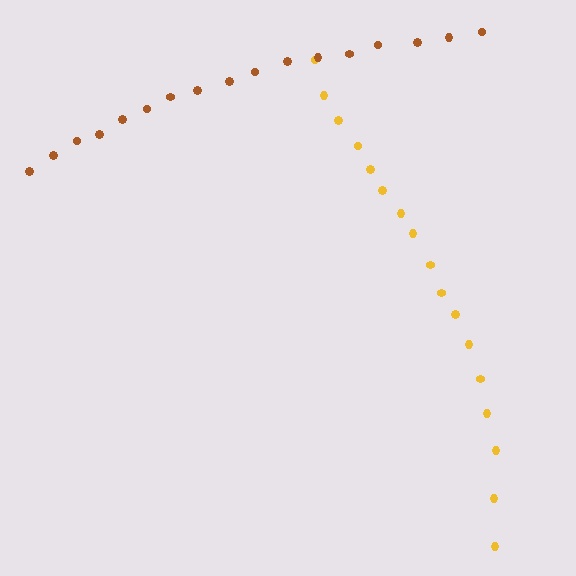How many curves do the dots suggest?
There are 2 distinct paths.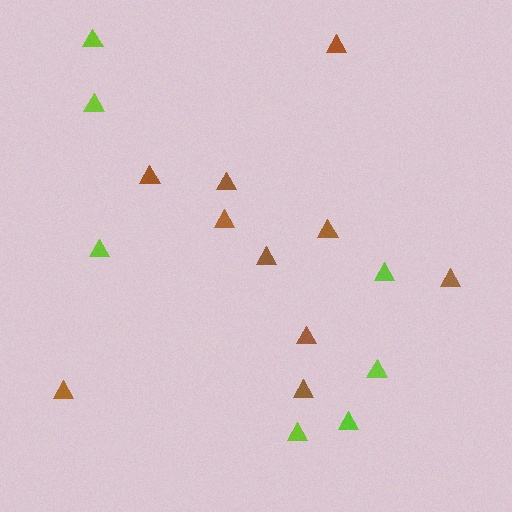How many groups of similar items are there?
There are 2 groups: one group of lime triangles (7) and one group of brown triangles (10).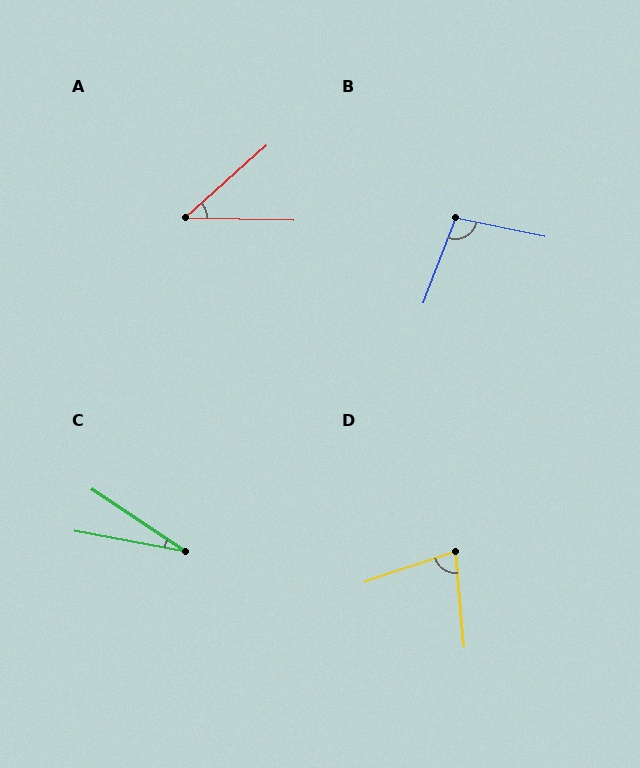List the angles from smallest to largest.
C (23°), A (43°), D (76°), B (99°).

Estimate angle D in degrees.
Approximately 76 degrees.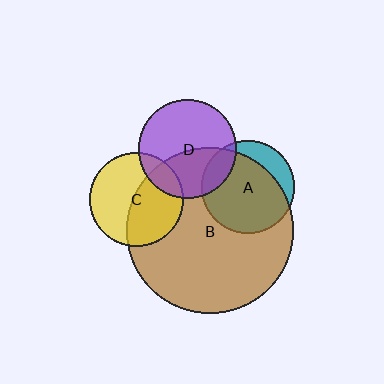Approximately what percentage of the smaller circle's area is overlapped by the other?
Approximately 15%.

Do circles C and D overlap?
Yes.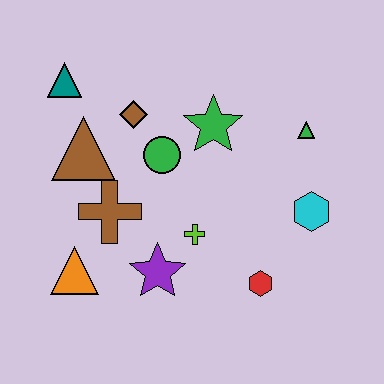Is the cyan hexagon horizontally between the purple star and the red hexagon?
No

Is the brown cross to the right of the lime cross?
No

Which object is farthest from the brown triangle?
The cyan hexagon is farthest from the brown triangle.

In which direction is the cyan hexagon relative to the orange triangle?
The cyan hexagon is to the right of the orange triangle.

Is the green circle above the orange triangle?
Yes